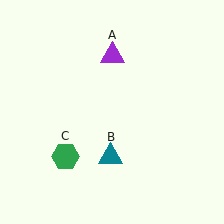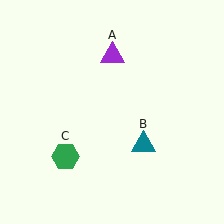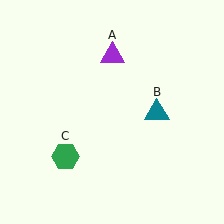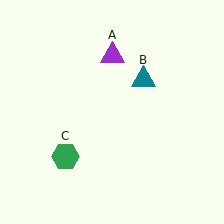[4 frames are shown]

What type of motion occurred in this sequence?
The teal triangle (object B) rotated counterclockwise around the center of the scene.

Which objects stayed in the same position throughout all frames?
Purple triangle (object A) and green hexagon (object C) remained stationary.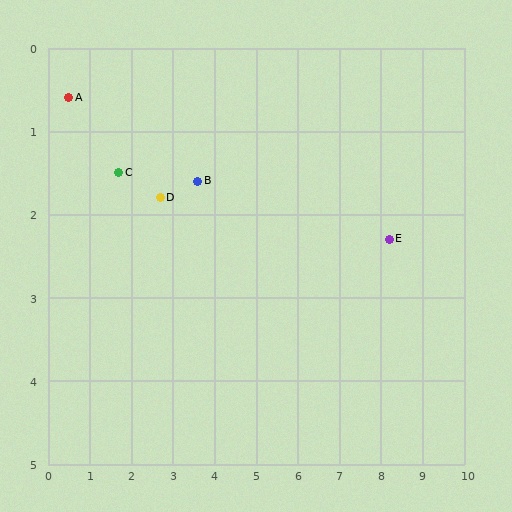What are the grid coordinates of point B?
Point B is at approximately (3.6, 1.6).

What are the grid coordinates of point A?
Point A is at approximately (0.5, 0.6).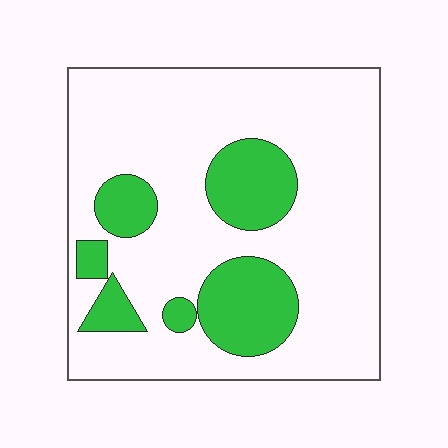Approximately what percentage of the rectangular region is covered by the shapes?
Approximately 25%.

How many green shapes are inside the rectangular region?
6.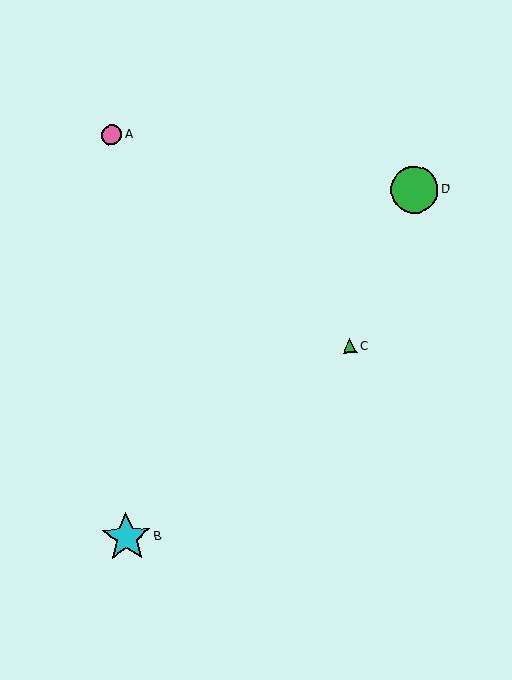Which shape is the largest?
The cyan star (labeled B) is the largest.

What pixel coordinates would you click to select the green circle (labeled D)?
Click at (415, 190) to select the green circle D.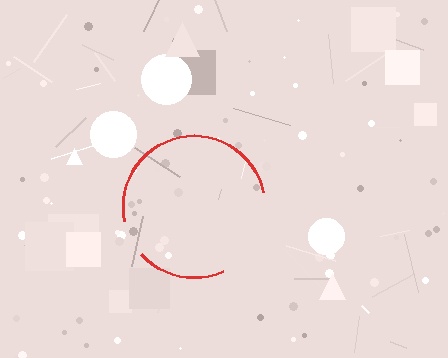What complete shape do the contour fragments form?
The contour fragments form a circle.